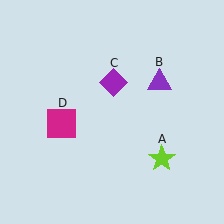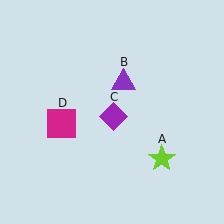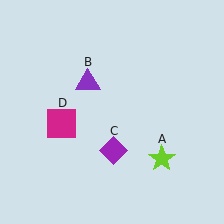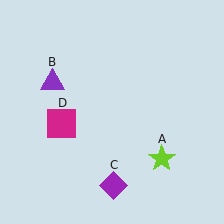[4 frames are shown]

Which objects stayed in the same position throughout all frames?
Lime star (object A) and magenta square (object D) remained stationary.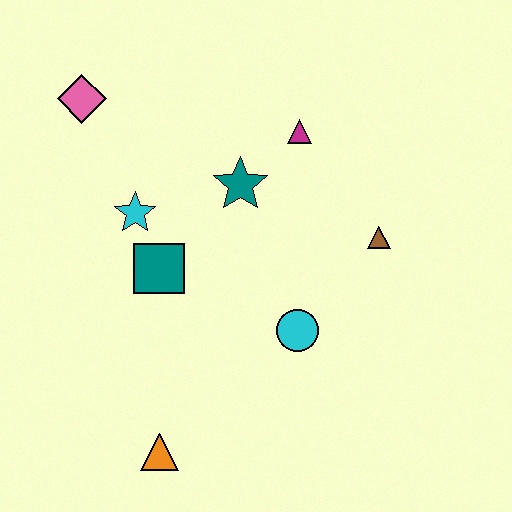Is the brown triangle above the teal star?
No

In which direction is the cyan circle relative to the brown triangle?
The cyan circle is below the brown triangle.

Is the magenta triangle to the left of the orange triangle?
No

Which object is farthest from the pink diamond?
The orange triangle is farthest from the pink diamond.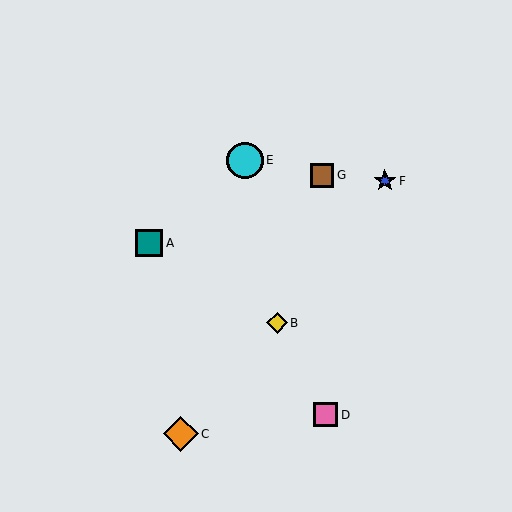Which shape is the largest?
The cyan circle (labeled E) is the largest.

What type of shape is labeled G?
Shape G is a brown square.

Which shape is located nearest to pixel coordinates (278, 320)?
The yellow diamond (labeled B) at (277, 323) is nearest to that location.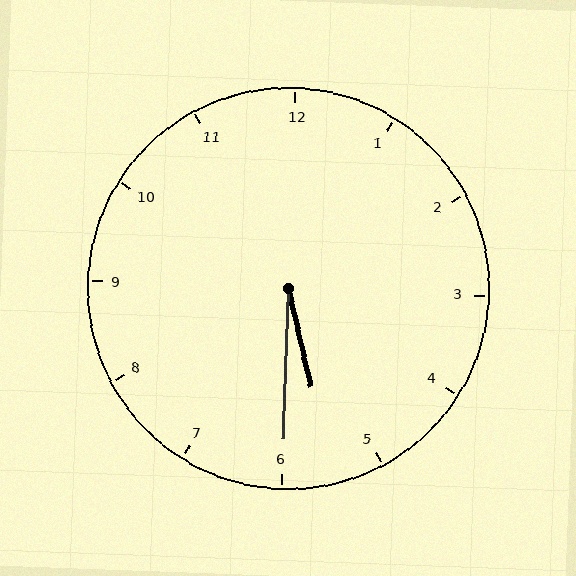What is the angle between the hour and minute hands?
Approximately 15 degrees.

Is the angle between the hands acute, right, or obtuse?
It is acute.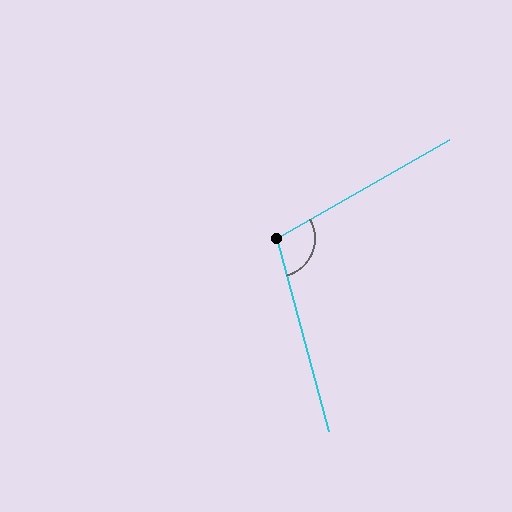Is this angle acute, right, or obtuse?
It is obtuse.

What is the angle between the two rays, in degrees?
Approximately 105 degrees.